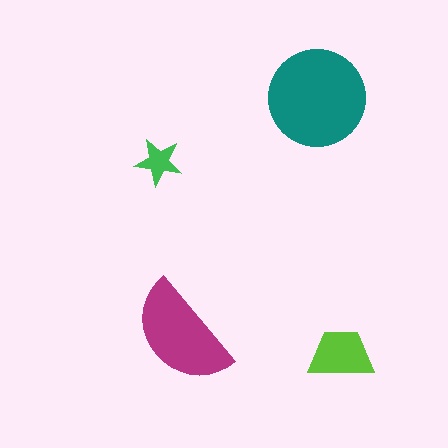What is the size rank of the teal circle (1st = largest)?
1st.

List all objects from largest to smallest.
The teal circle, the magenta semicircle, the lime trapezoid, the green star.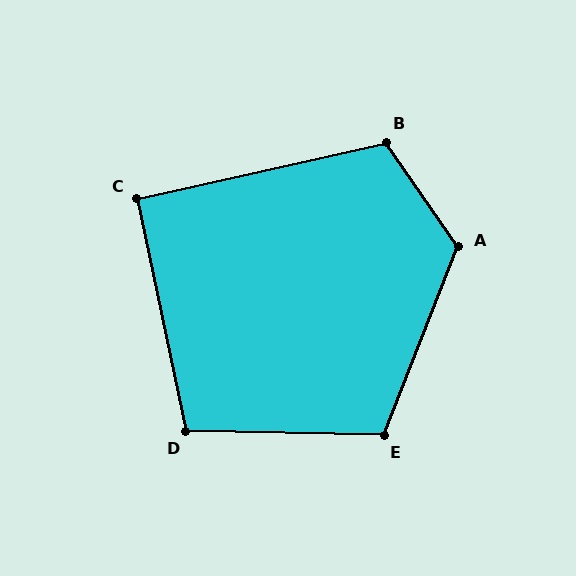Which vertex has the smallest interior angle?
C, at approximately 91 degrees.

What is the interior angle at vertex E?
Approximately 110 degrees (obtuse).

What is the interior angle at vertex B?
Approximately 112 degrees (obtuse).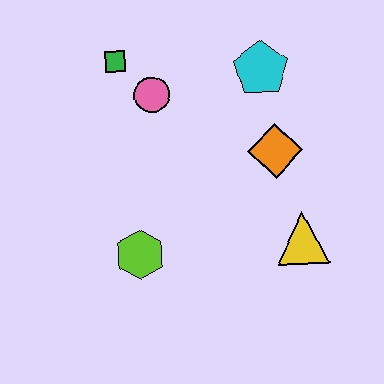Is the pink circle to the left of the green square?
No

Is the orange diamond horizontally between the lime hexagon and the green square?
No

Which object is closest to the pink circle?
The green square is closest to the pink circle.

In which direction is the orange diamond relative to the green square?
The orange diamond is to the right of the green square.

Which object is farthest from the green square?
The yellow triangle is farthest from the green square.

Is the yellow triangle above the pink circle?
No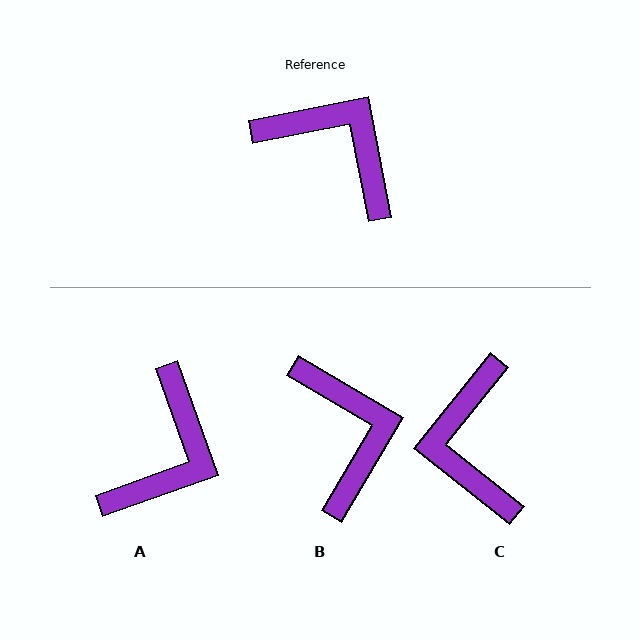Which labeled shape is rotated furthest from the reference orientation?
C, about 130 degrees away.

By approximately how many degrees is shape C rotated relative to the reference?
Approximately 130 degrees counter-clockwise.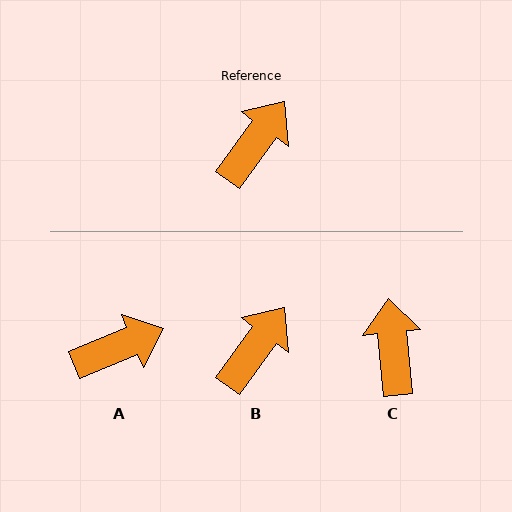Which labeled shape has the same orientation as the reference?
B.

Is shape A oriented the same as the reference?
No, it is off by about 31 degrees.